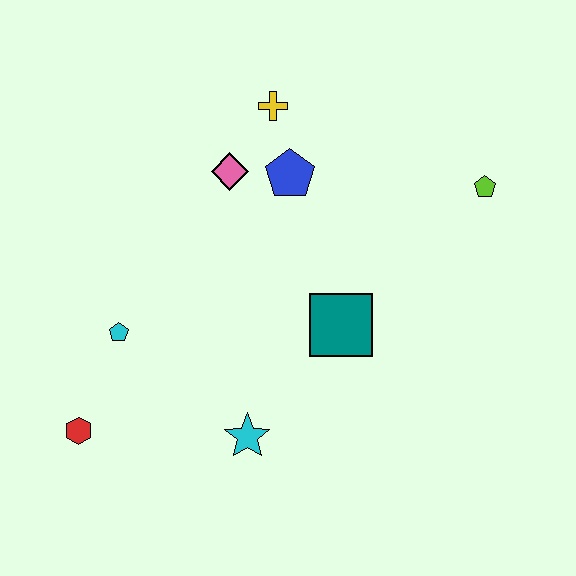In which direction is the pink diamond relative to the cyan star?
The pink diamond is above the cyan star.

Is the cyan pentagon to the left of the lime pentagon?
Yes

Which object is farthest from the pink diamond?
The red hexagon is farthest from the pink diamond.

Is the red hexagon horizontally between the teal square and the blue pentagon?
No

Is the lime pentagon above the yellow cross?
No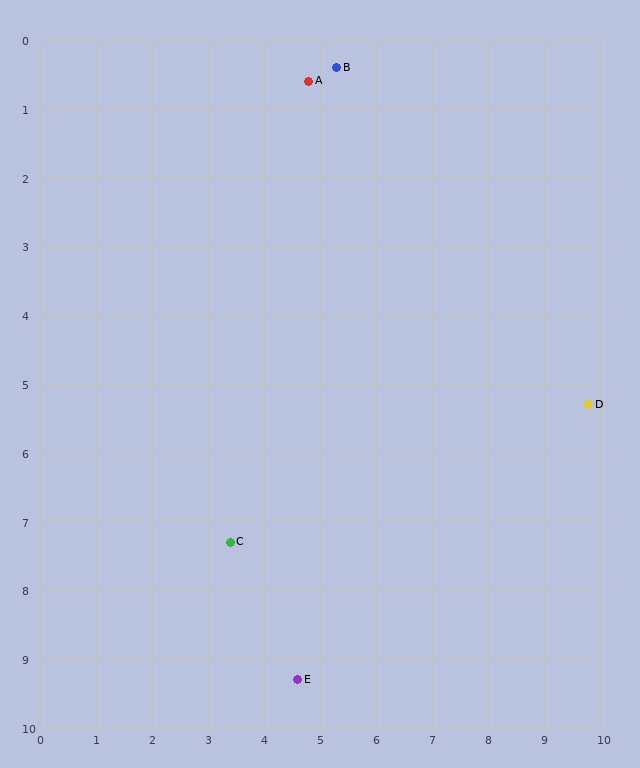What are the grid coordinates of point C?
Point C is at approximately (3.4, 7.3).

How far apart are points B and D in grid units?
Points B and D are about 6.7 grid units apart.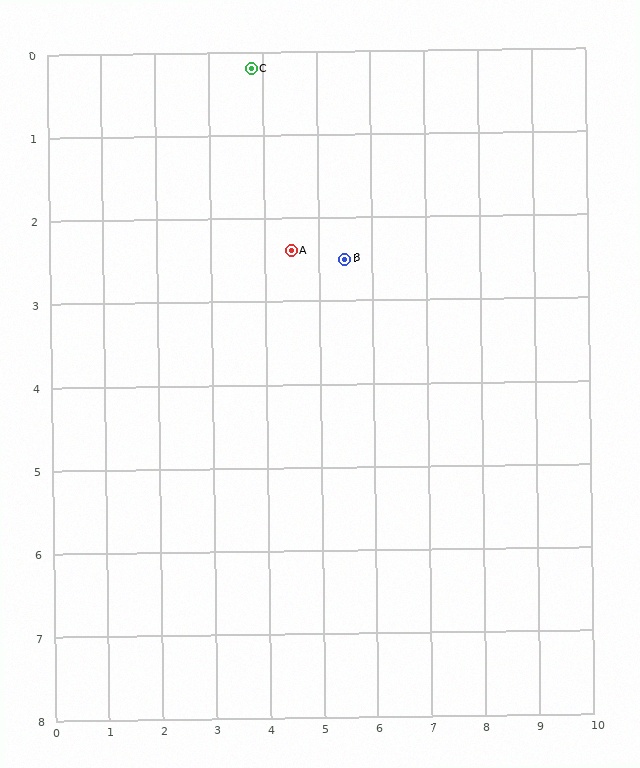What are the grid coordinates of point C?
Point C is at approximately (3.8, 0.2).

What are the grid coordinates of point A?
Point A is at approximately (4.5, 2.4).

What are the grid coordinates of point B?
Point B is at approximately (5.5, 2.5).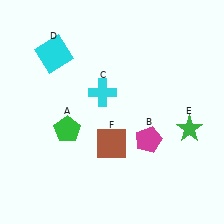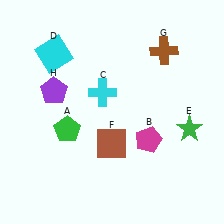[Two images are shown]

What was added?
A brown cross (G), a purple pentagon (H) were added in Image 2.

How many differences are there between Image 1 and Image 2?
There are 2 differences between the two images.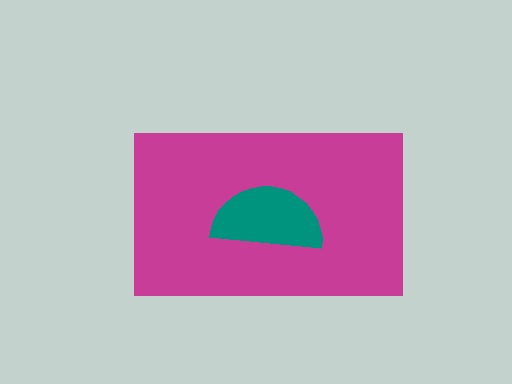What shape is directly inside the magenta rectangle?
The teal semicircle.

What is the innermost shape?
The teal semicircle.